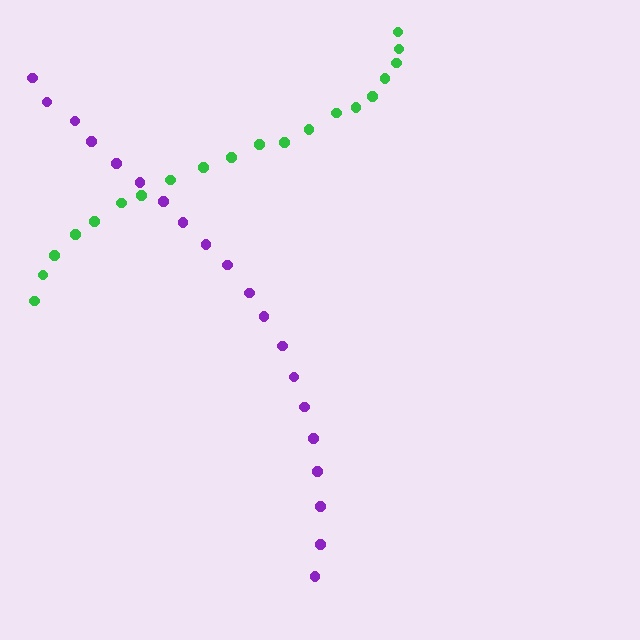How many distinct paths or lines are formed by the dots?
There are 2 distinct paths.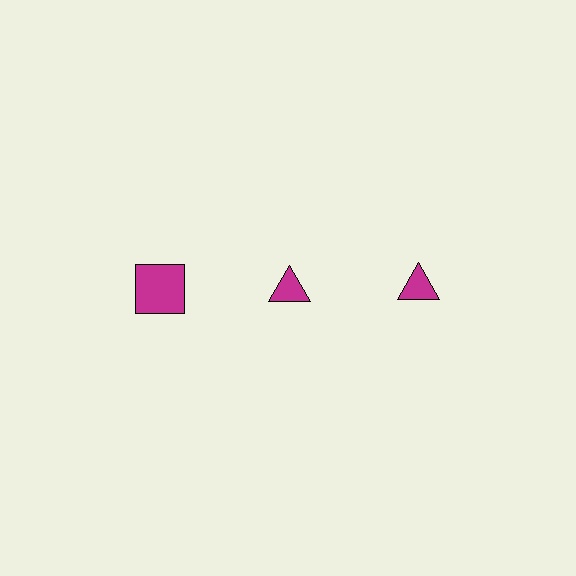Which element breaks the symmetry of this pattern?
The magenta square in the top row, leftmost column breaks the symmetry. All other shapes are magenta triangles.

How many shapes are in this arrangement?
There are 3 shapes arranged in a grid pattern.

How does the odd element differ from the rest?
It has a different shape: square instead of triangle.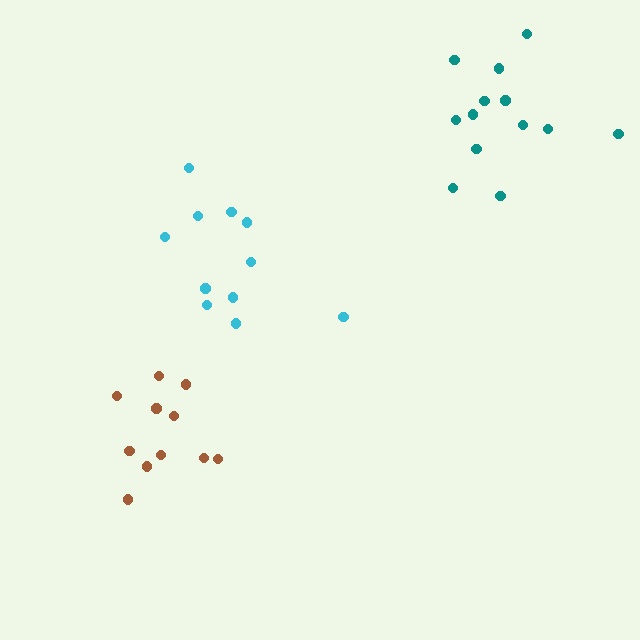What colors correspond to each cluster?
The clusters are colored: cyan, teal, brown.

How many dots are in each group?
Group 1: 11 dots, Group 2: 13 dots, Group 3: 11 dots (35 total).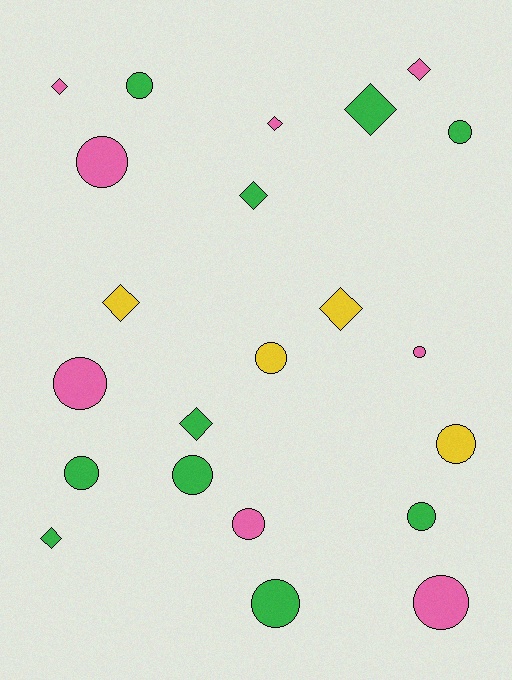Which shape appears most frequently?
Circle, with 13 objects.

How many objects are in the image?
There are 22 objects.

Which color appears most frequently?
Green, with 10 objects.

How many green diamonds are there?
There are 4 green diamonds.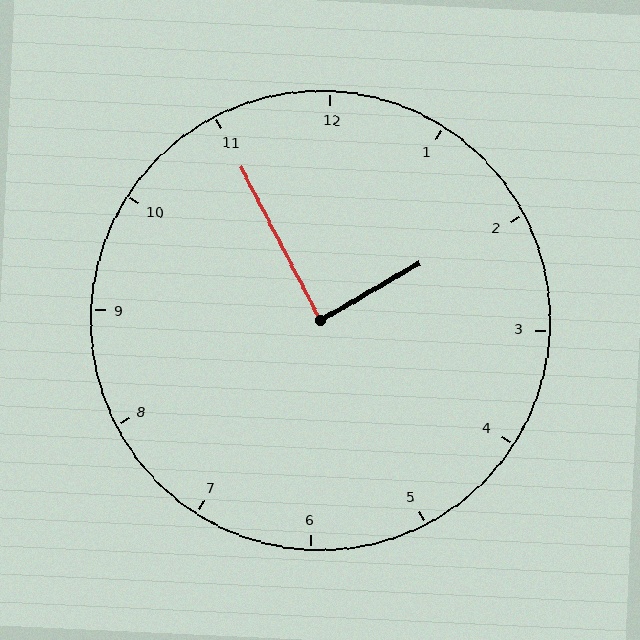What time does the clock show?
1:55.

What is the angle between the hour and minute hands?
Approximately 88 degrees.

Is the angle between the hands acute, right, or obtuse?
It is right.